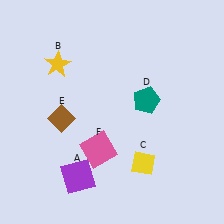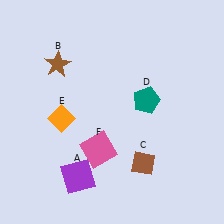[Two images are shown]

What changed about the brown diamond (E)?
In Image 1, E is brown. In Image 2, it changed to orange.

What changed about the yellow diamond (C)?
In Image 1, C is yellow. In Image 2, it changed to brown.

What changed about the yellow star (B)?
In Image 1, B is yellow. In Image 2, it changed to brown.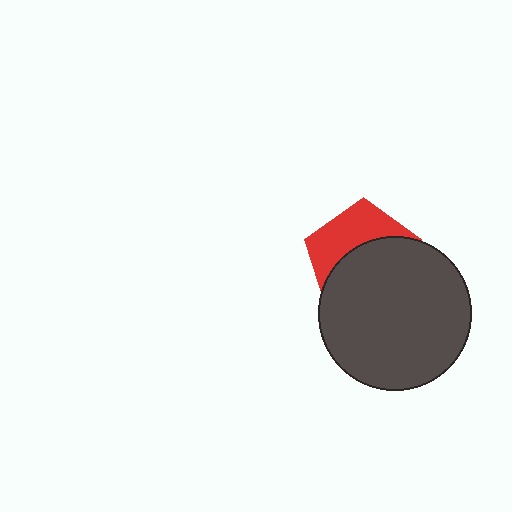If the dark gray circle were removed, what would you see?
You would see the complete red pentagon.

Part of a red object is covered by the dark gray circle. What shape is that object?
It is a pentagon.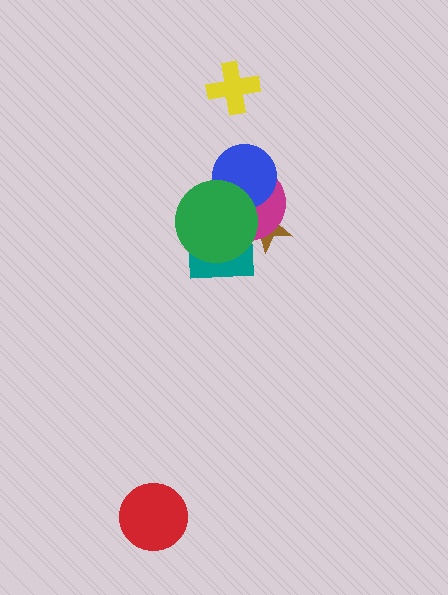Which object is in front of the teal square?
The green circle is in front of the teal square.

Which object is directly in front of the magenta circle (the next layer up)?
The teal square is directly in front of the magenta circle.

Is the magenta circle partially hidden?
Yes, it is partially covered by another shape.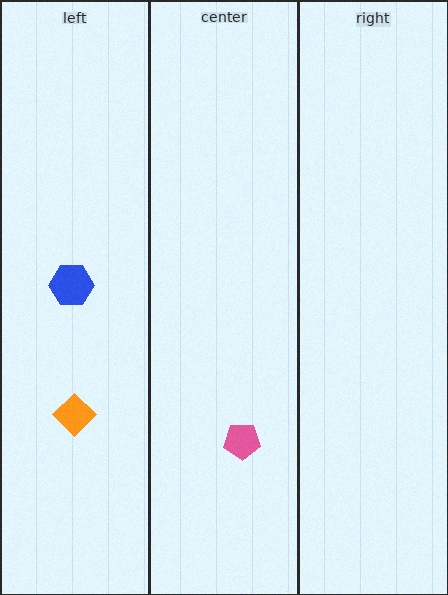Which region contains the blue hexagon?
The left region.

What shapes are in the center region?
The pink pentagon.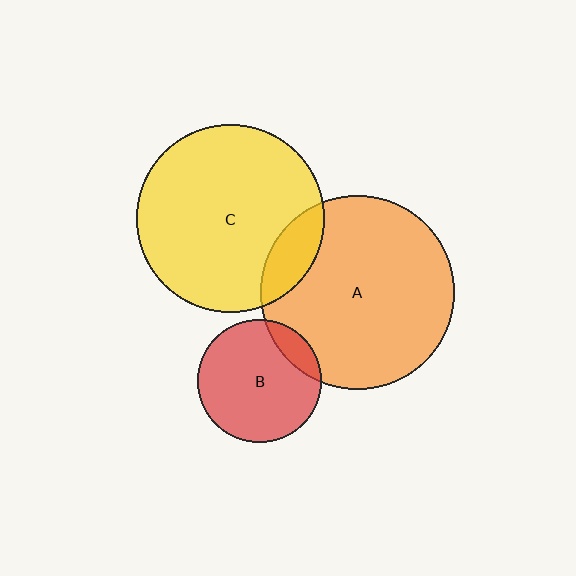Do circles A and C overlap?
Yes.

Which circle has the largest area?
Circle A (orange).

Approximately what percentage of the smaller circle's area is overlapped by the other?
Approximately 15%.